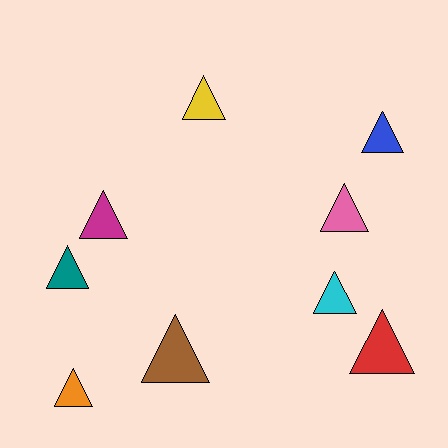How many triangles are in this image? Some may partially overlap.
There are 9 triangles.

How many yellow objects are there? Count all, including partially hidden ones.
There is 1 yellow object.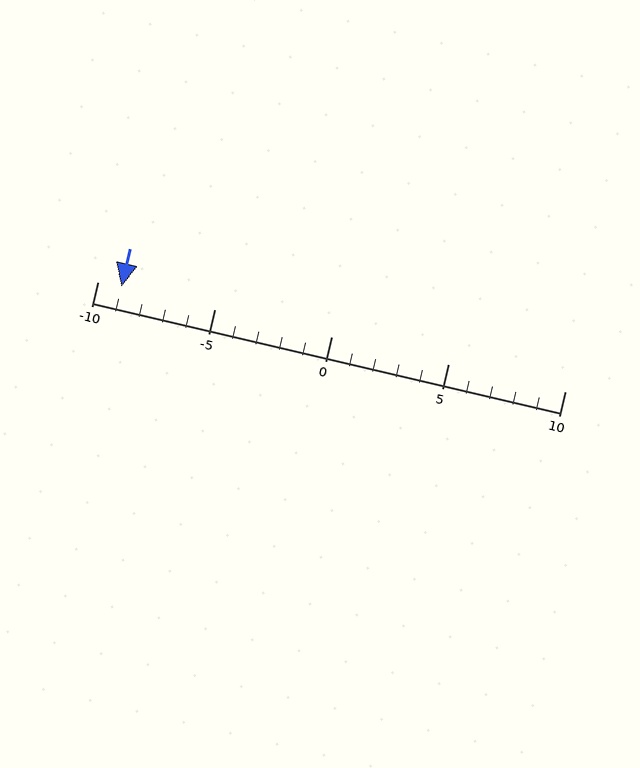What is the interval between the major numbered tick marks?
The major tick marks are spaced 5 units apart.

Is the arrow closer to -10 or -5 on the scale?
The arrow is closer to -10.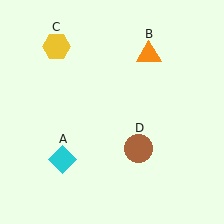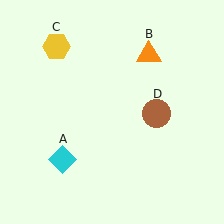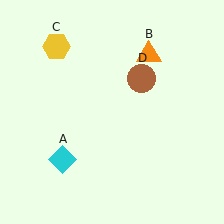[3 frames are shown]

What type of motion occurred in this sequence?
The brown circle (object D) rotated counterclockwise around the center of the scene.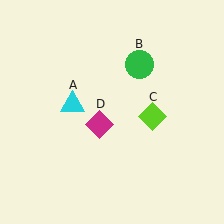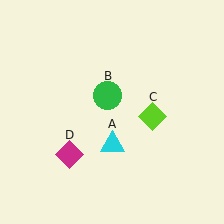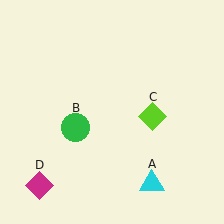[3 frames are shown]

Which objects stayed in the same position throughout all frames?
Lime diamond (object C) remained stationary.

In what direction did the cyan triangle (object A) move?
The cyan triangle (object A) moved down and to the right.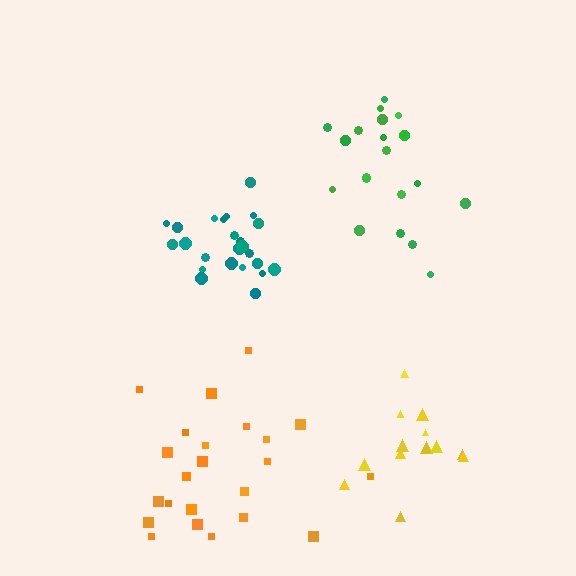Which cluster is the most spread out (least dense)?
Orange.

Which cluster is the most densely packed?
Teal.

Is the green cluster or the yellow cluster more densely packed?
Green.